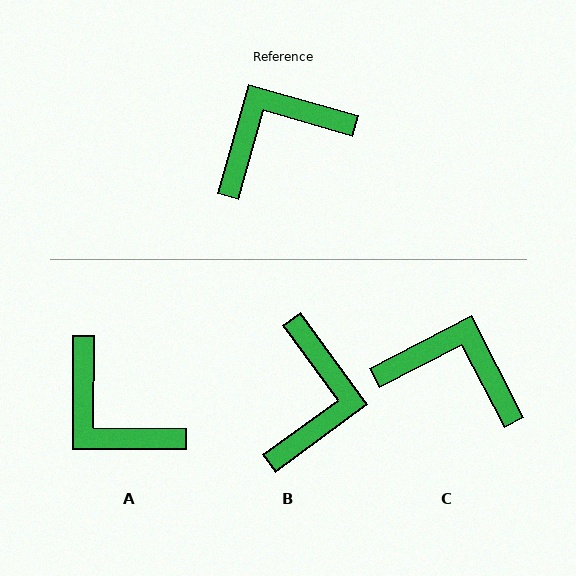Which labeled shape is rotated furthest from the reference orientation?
B, about 128 degrees away.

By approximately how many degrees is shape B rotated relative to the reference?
Approximately 128 degrees clockwise.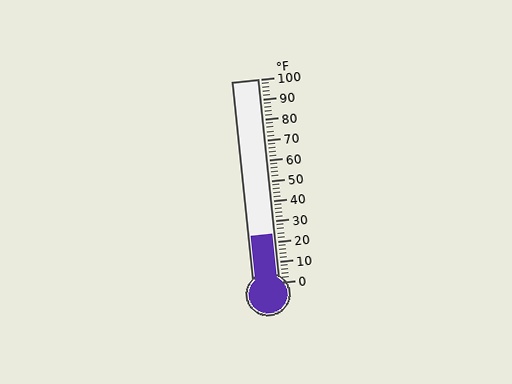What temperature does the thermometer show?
The thermometer shows approximately 24°F.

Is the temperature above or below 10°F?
The temperature is above 10°F.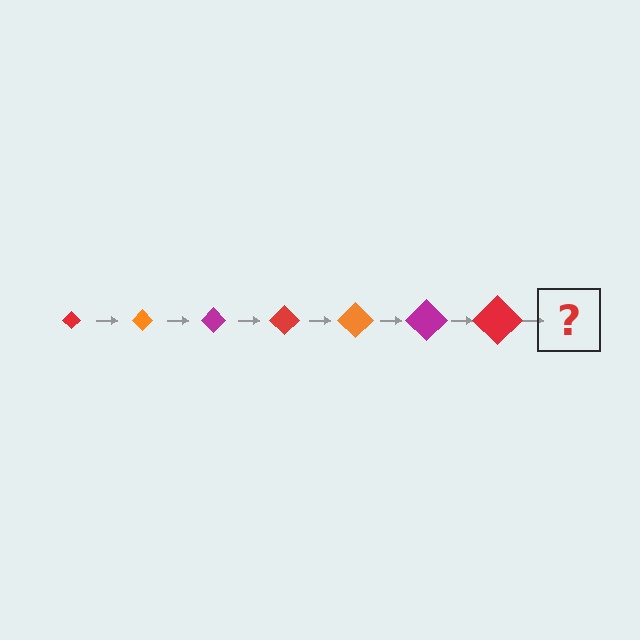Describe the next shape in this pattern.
It should be an orange diamond, larger than the previous one.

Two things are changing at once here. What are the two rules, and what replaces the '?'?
The two rules are that the diamond grows larger each step and the color cycles through red, orange, and magenta. The '?' should be an orange diamond, larger than the previous one.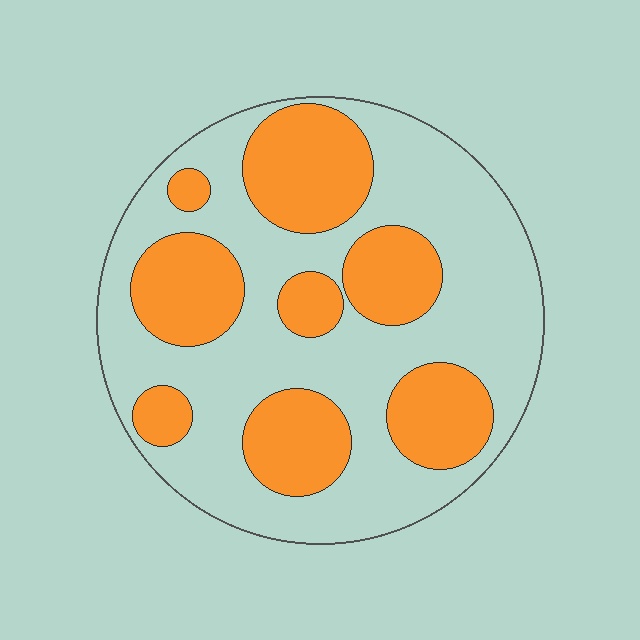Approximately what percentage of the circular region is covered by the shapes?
Approximately 35%.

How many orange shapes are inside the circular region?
8.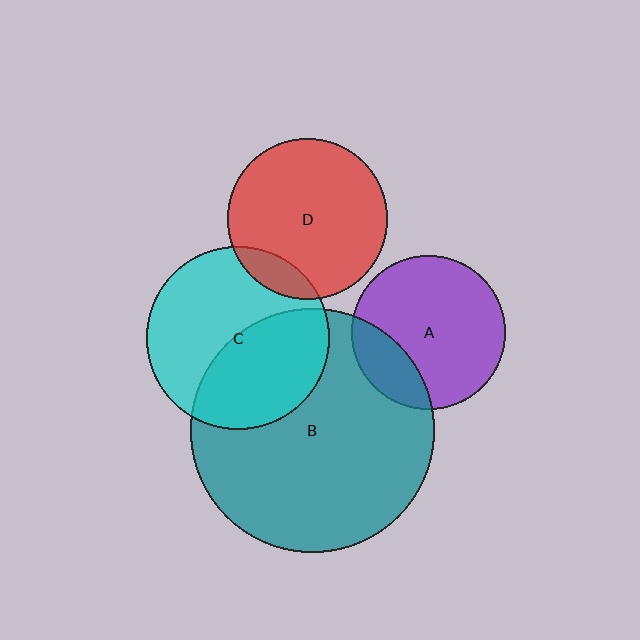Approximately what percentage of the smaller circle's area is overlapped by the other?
Approximately 10%.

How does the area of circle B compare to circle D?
Approximately 2.3 times.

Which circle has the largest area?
Circle B (teal).